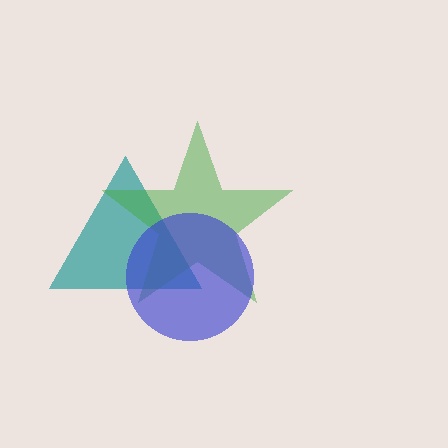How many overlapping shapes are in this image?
There are 3 overlapping shapes in the image.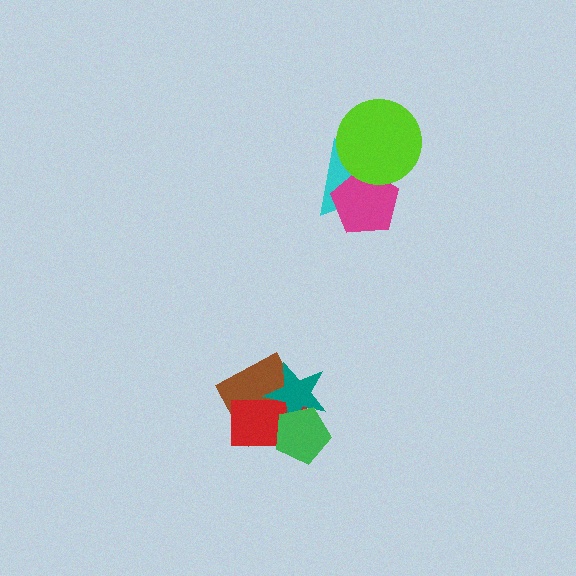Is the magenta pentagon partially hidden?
Yes, it is partially covered by another shape.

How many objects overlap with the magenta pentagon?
2 objects overlap with the magenta pentagon.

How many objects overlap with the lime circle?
2 objects overlap with the lime circle.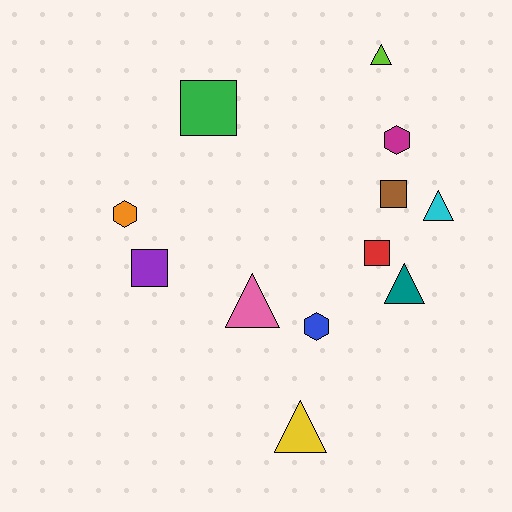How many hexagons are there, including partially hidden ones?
There are 3 hexagons.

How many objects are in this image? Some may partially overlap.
There are 12 objects.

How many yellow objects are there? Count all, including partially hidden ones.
There is 1 yellow object.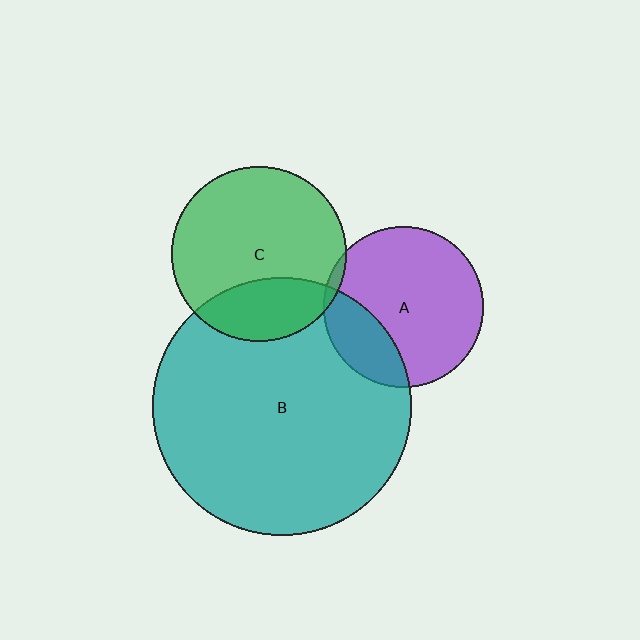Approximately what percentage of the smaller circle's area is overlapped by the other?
Approximately 25%.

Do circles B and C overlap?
Yes.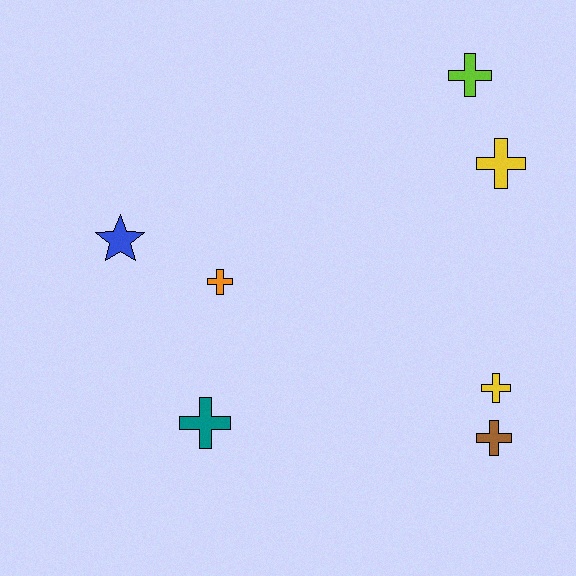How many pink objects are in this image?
There are no pink objects.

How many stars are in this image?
There is 1 star.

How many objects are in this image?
There are 7 objects.